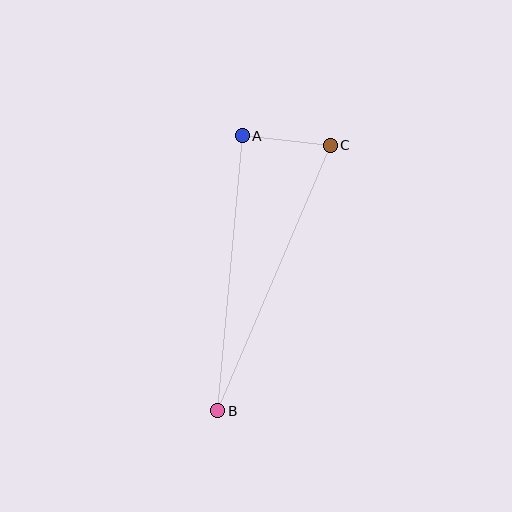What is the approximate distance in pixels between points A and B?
The distance between A and B is approximately 276 pixels.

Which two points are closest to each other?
Points A and C are closest to each other.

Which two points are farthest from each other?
Points B and C are farthest from each other.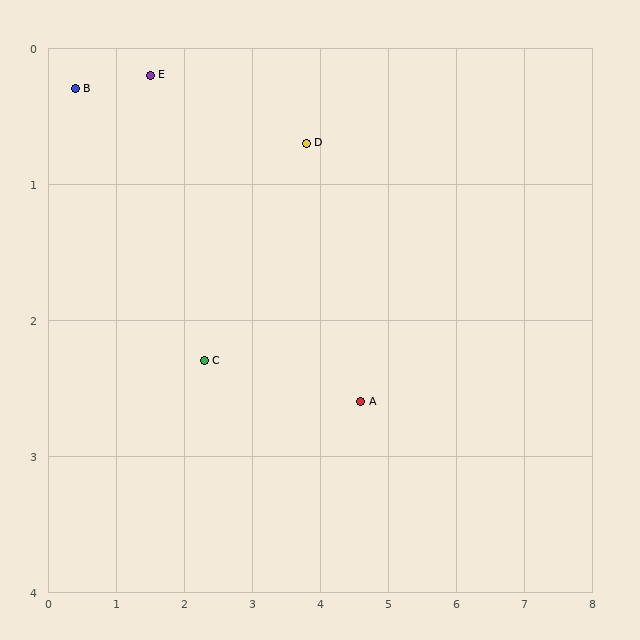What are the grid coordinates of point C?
Point C is at approximately (2.3, 2.3).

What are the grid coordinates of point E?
Point E is at approximately (1.5, 0.2).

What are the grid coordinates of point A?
Point A is at approximately (4.6, 2.6).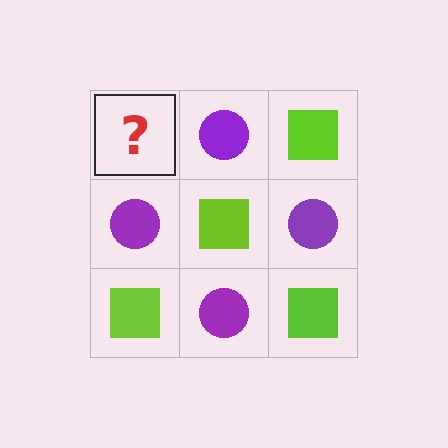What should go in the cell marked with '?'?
The missing cell should contain a lime square.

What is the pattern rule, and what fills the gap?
The rule is that it alternates lime square and purple circle in a checkerboard pattern. The gap should be filled with a lime square.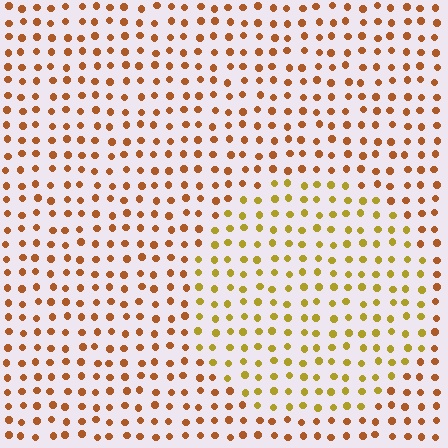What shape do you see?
I see a circle.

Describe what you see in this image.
The image is filled with small brown elements in a uniform arrangement. A circle-shaped region is visible where the elements are tinted to a slightly different hue, forming a subtle color boundary.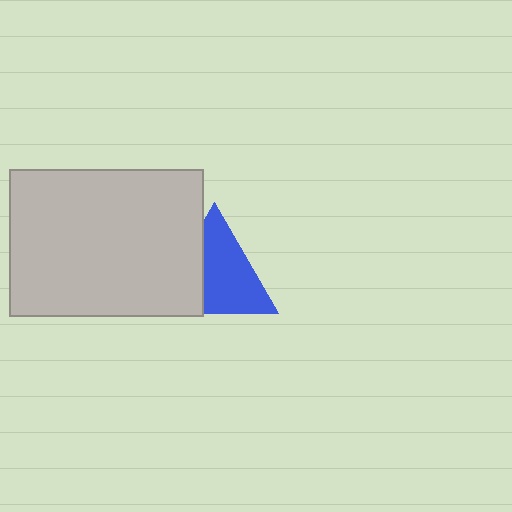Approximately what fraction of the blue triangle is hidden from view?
Roughly 34% of the blue triangle is hidden behind the light gray rectangle.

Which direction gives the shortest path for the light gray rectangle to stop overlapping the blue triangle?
Moving left gives the shortest separation.